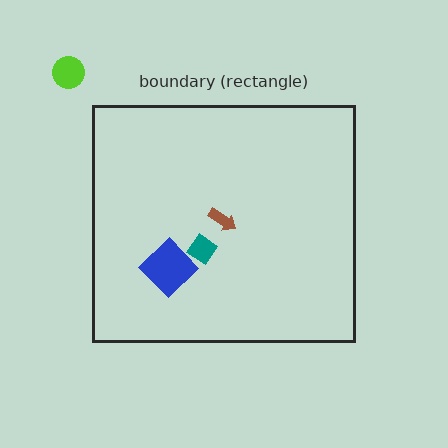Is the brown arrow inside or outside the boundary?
Inside.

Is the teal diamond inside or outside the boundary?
Inside.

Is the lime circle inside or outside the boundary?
Outside.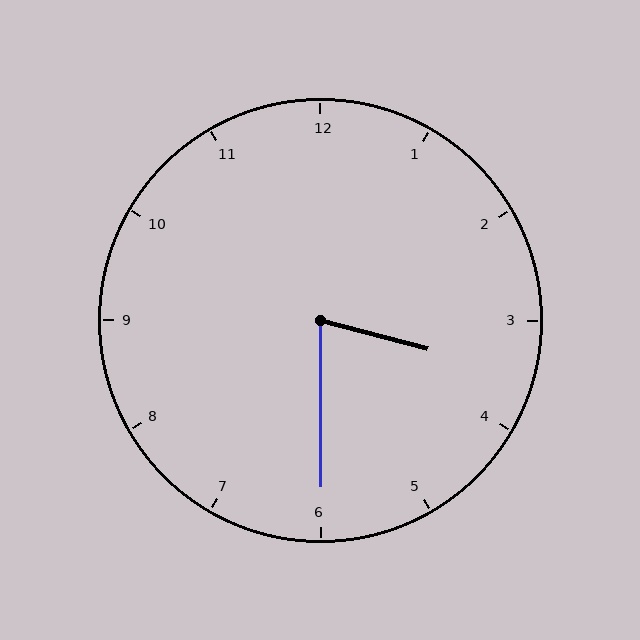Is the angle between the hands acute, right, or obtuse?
It is acute.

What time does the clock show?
3:30.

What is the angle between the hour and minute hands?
Approximately 75 degrees.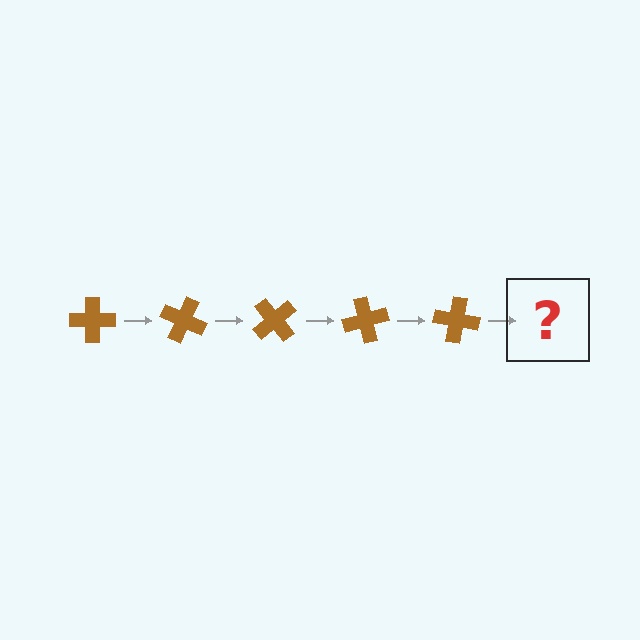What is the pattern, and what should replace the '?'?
The pattern is that the cross rotates 25 degrees each step. The '?' should be a brown cross rotated 125 degrees.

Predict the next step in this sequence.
The next step is a brown cross rotated 125 degrees.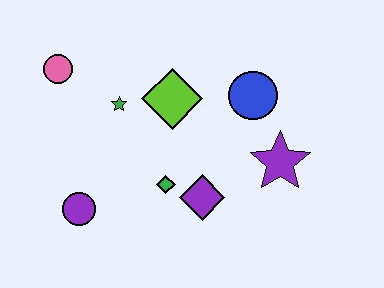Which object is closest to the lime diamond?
The green star is closest to the lime diamond.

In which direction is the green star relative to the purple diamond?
The green star is above the purple diamond.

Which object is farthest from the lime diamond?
The purple circle is farthest from the lime diamond.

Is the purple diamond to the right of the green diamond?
Yes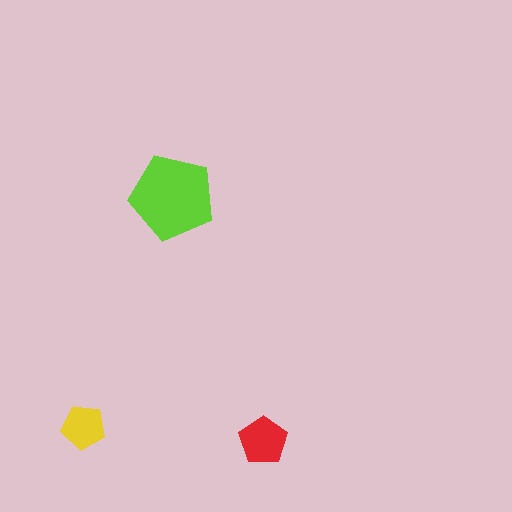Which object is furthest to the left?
The yellow pentagon is leftmost.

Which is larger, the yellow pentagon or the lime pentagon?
The lime one.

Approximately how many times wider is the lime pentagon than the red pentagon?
About 2 times wider.